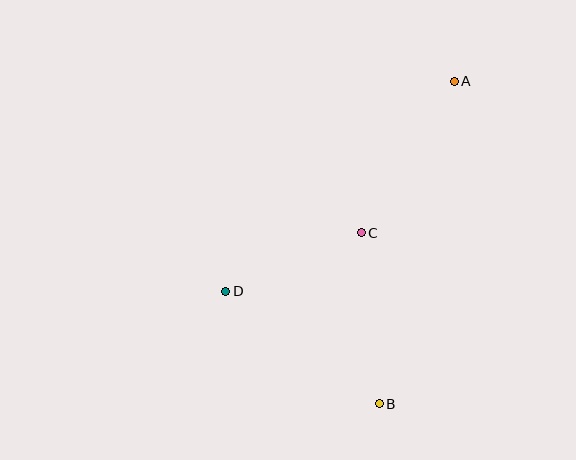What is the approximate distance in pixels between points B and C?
The distance between B and C is approximately 172 pixels.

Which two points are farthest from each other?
Points A and B are farthest from each other.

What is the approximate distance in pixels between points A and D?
The distance between A and D is approximately 310 pixels.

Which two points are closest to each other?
Points C and D are closest to each other.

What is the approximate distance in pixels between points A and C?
The distance between A and C is approximately 177 pixels.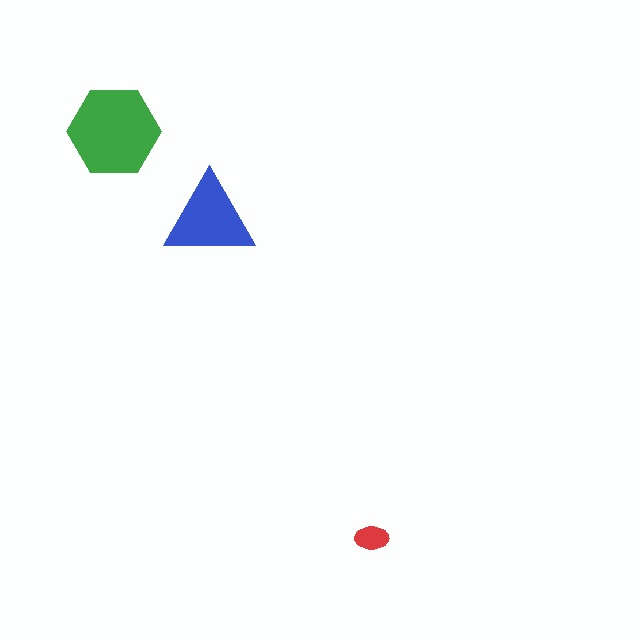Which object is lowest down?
The red ellipse is bottommost.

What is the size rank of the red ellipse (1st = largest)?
3rd.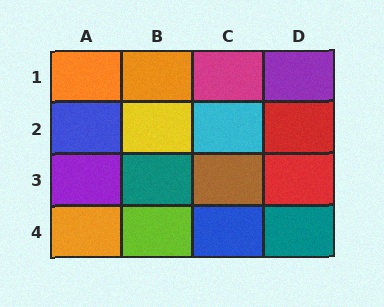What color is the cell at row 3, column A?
Purple.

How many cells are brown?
1 cell is brown.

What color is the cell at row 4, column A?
Orange.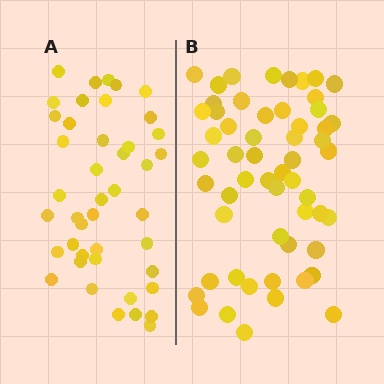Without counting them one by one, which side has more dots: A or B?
Region B (the right region) has more dots.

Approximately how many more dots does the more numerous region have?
Region B has approximately 15 more dots than region A.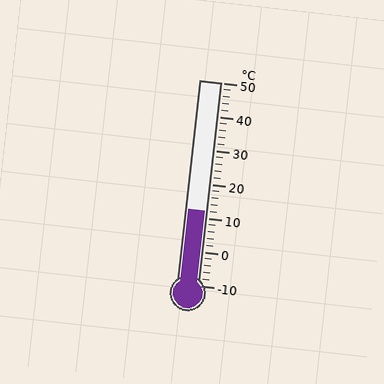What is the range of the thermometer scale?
The thermometer scale ranges from -10°C to 50°C.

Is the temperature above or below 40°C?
The temperature is below 40°C.